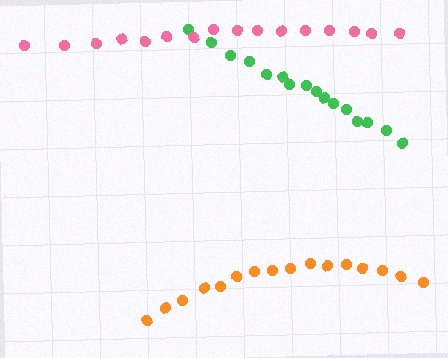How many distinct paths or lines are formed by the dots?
There are 3 distinct paths.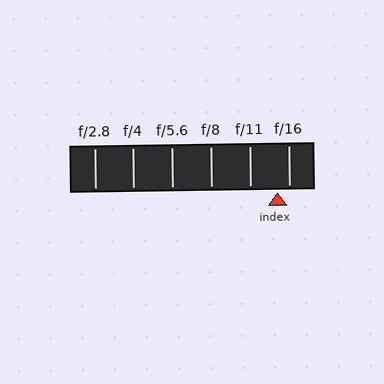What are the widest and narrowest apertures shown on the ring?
The widest aperture shown is f/2.8 and the narrowest is f/16.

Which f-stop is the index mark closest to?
The index mark is closest to f/16.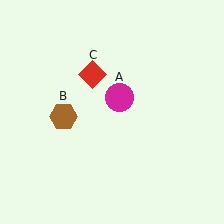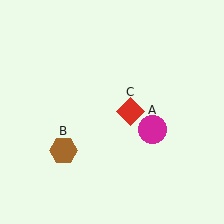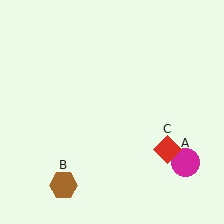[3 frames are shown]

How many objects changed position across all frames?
3 objects changed position: magenta circle (object A), brown hexagon (object B), red diamond (object C).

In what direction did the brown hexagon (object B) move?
The brown hexagon (object B) moved down.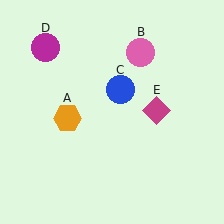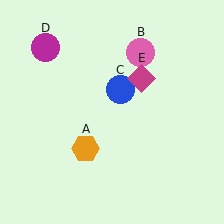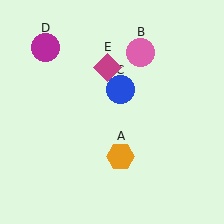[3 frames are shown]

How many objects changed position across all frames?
2 objects changed position: orange hexagon (object A), magenta diamond (object E).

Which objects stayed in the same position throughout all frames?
Pink circle (object B) and blue circle (object C) and magenta circle (object D) remained stationary.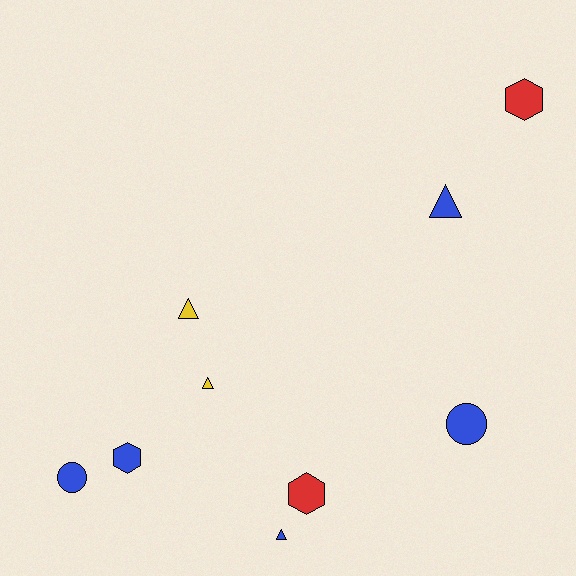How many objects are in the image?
There are 9 objects.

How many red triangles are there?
There are no red triangles.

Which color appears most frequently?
Blue, with 5 objects.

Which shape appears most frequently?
Triangle, with 4 objects.